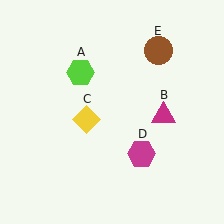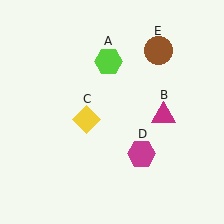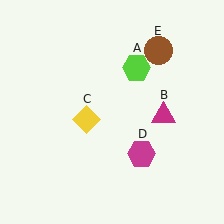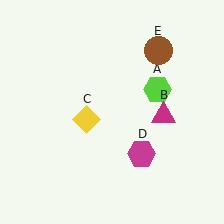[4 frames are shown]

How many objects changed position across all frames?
1 object changed position: lime hexagon (object A).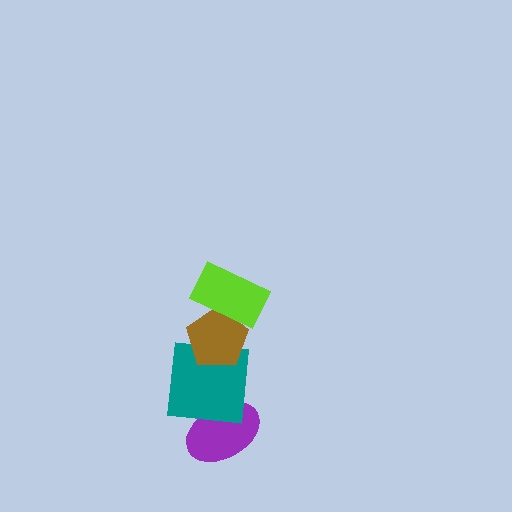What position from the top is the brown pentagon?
The brown pentagon is 2nd from the top.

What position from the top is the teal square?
The teal square is 3rd from the top.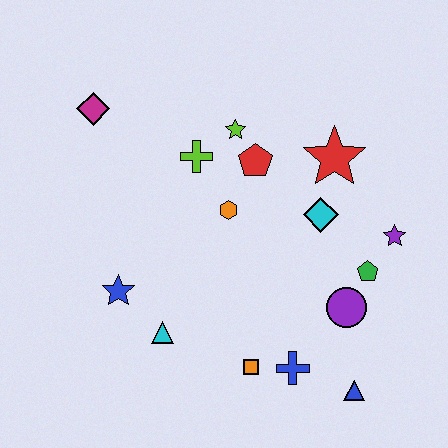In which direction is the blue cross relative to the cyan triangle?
The blue cross is to the right of the cyan triangle.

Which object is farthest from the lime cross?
The blue triangle is farthest from the lime cross.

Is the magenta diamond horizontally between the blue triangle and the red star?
No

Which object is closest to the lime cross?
The lime star is closest to the lime cross.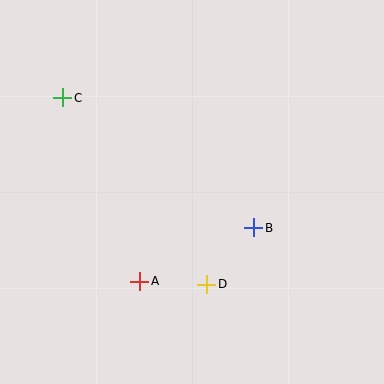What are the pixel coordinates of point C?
Point C is at (63, 98).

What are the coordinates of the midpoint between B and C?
The midpoint between B and C is at (158, 163).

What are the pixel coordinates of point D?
Point D is at (207, 284).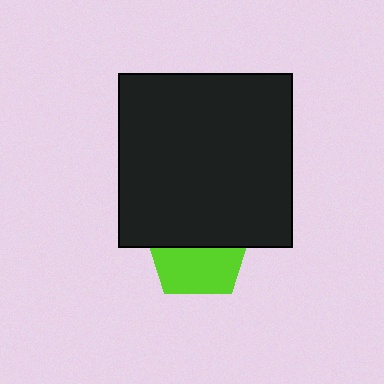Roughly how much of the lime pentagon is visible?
About half of it is visible (roughly 50%).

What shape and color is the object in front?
The object in front is a black square.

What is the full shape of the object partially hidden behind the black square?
The partially hidden object is a lime pentagon.